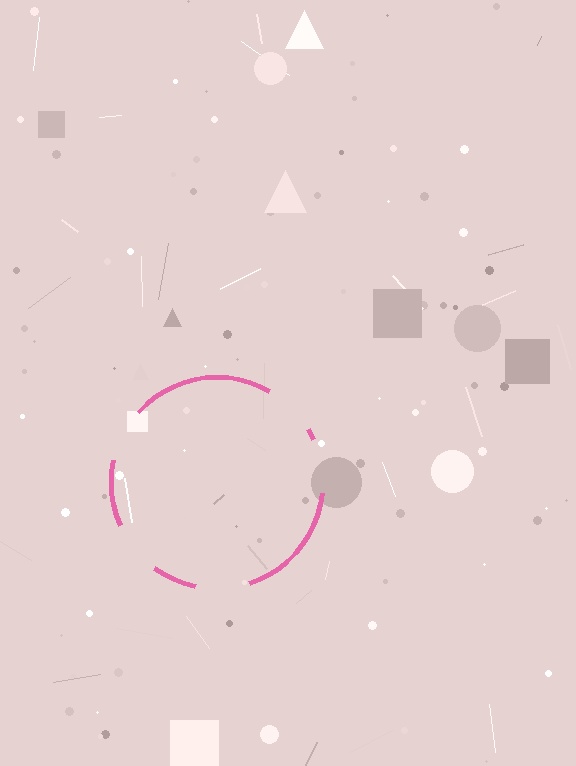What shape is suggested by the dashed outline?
The dashed outline suggests a circle.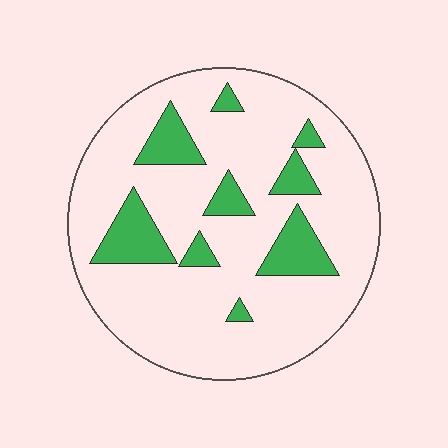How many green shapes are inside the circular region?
9.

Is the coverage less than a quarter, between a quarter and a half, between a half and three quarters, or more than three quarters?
Less than a quarter.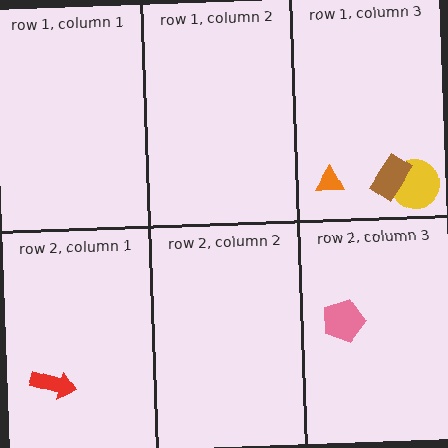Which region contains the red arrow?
The row 2, column 1 region.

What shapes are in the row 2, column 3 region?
The pink pentagon.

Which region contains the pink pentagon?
The row 2, column 3 region.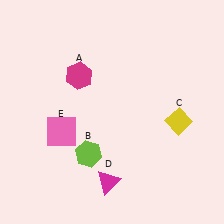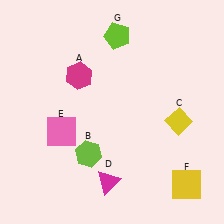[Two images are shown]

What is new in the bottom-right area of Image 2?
A yellow square (F) was added in the bottom-right area of Image 2.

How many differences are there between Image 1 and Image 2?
There are 2 differences between the two images.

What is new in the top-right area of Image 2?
A lime pentagon (G) was added in the top-right area of Image 2.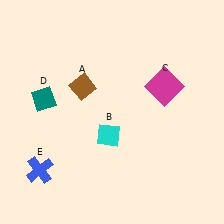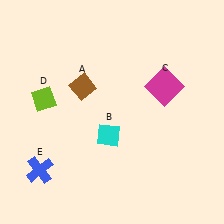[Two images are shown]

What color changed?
The diamond (D) changed from teal in Image 1 to lime in Image 2.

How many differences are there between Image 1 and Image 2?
There is 1 difference between the two images.